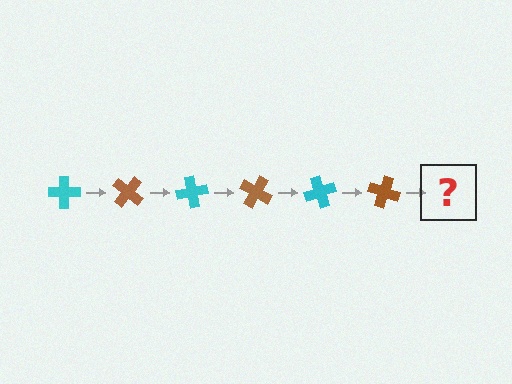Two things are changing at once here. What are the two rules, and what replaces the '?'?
The two rules are that it rotates 40 degrees each step and the color cycles through cyan and brown. The '?' should be a cyan cross, rotated 240 degrees from the start.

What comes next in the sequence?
The next element should be a cyan cross, rotated 240 degrees from the start.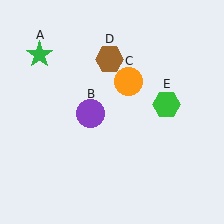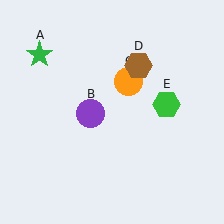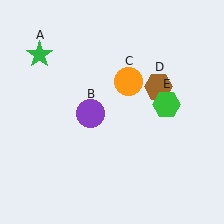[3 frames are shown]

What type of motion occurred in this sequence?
The brown hexagon (object D) rotated clockwise around the center of the scene.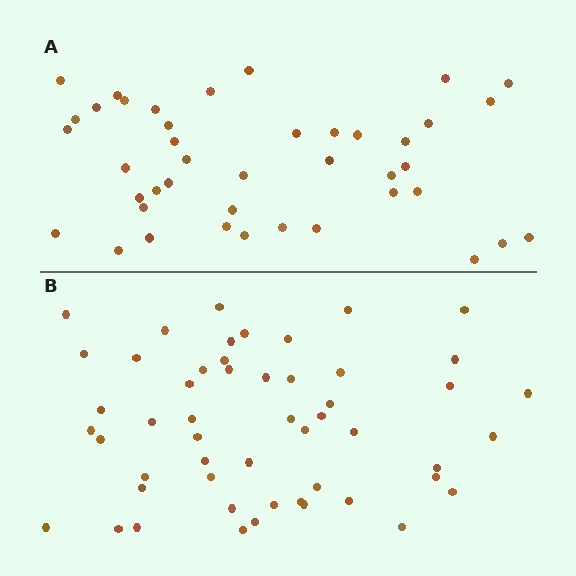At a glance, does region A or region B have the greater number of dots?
Region B (the bottom region) has more dots.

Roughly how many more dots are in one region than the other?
Region B has roughly 10 or so more dots than region A.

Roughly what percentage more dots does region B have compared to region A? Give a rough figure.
About 25% more.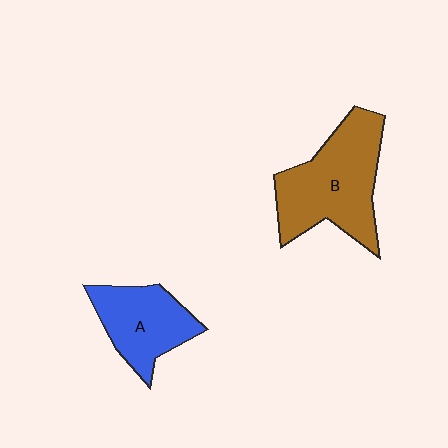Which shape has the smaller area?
Shape A (blue).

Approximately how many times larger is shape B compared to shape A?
Approximately 1.5 times.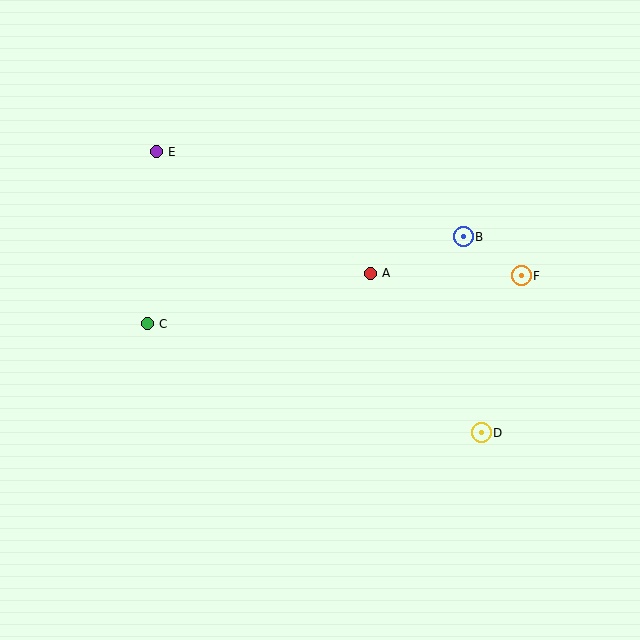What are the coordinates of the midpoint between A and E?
The midpoint between A and E is at (263, 212).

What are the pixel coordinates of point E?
Point E is at (156, 152).